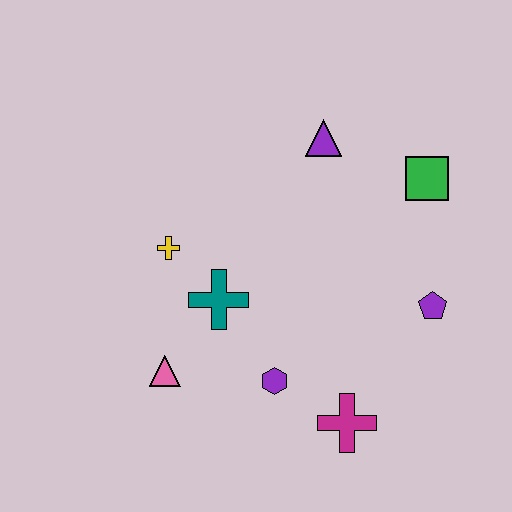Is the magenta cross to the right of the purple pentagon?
No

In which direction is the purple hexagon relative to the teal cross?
The purple hexagon is below the teal cross.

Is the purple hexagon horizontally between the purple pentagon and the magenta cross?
No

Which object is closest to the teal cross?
The yellow cross is closest to the teal cross.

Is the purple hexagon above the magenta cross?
Yes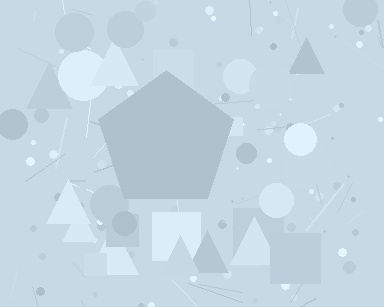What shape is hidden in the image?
A pentagon is hidden in the image.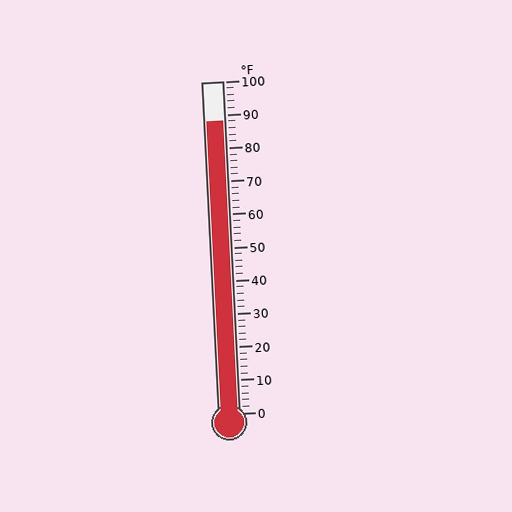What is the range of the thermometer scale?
The thermometer scale ranges from 0°F to 100°F.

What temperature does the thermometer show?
The thermometer shows approximately 88°F.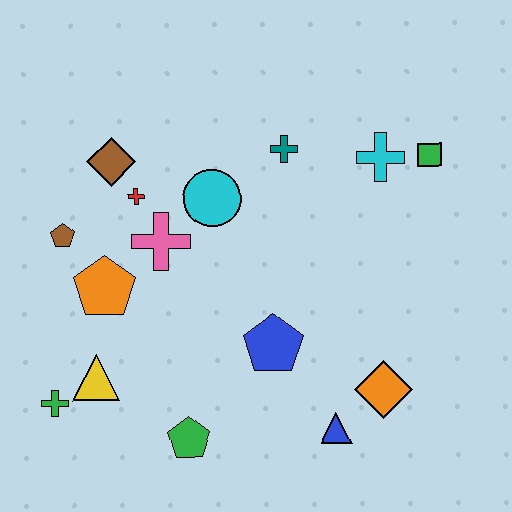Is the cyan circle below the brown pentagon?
No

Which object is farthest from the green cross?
The green square is farthest from the green cross.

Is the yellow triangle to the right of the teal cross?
No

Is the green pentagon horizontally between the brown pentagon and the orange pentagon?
No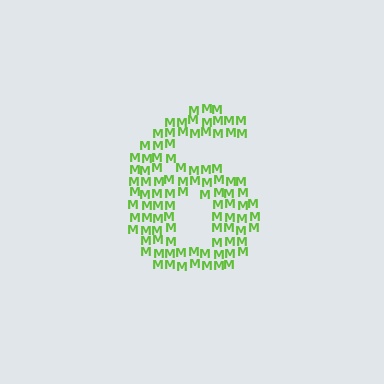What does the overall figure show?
The overall figure shows the digit 6.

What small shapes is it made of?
It is made of small letter M's.